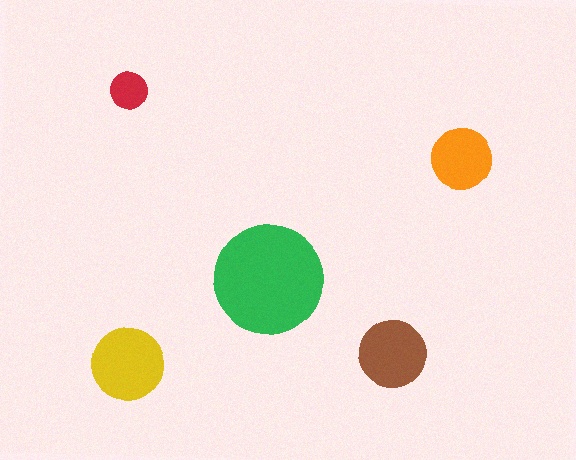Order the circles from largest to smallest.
the green one, the yellow one, the brown one, the orange one, the red one.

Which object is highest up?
The red circle is topmost.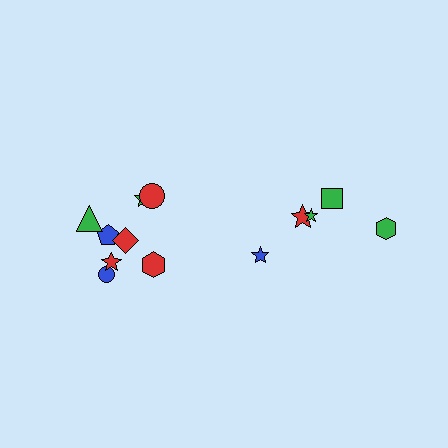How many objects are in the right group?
There are 5 objects.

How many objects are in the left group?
There are 8 objects.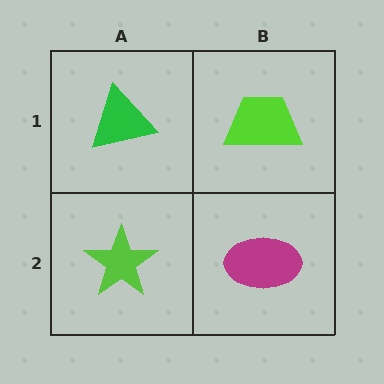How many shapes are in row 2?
2 shapes.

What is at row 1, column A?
A green triangle.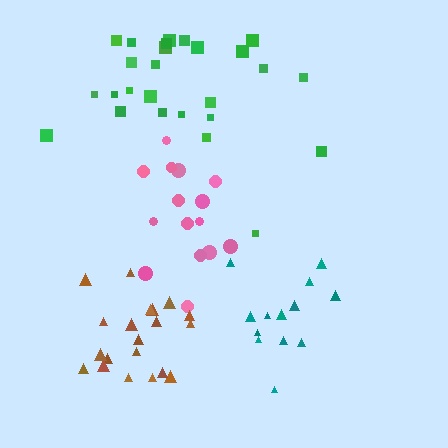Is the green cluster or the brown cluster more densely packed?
Brown.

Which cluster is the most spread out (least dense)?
Green.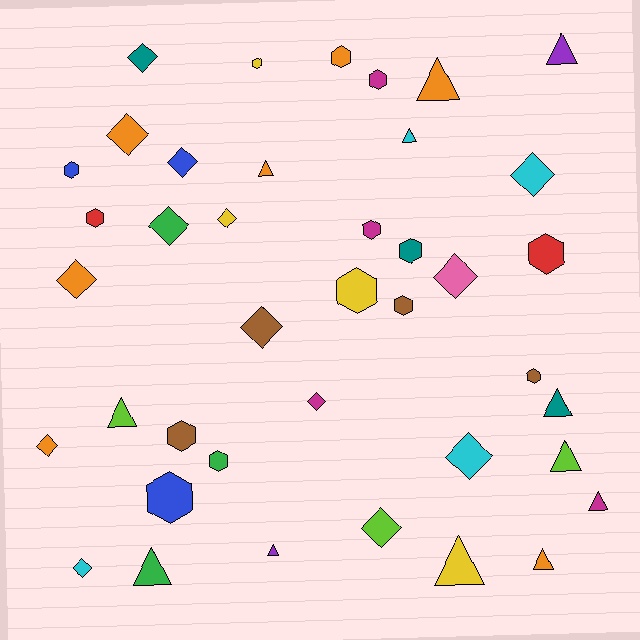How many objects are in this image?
There are 40 objects.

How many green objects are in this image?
There are 3 green objects.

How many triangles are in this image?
There are 12 triangles.